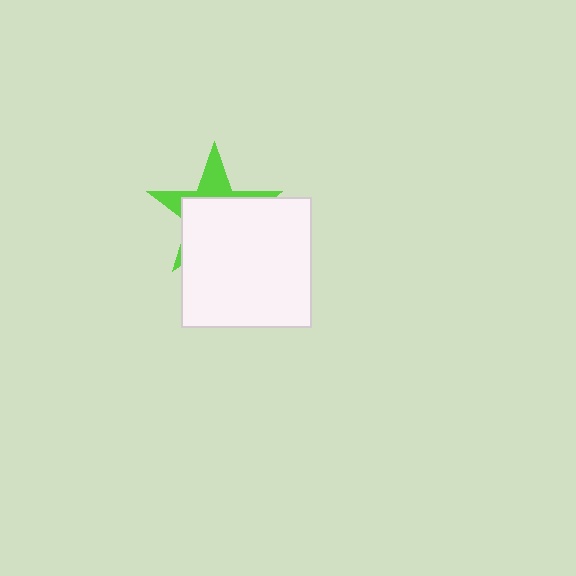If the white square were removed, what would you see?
You would see the complete lime star.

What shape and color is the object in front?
The object in front is a white square.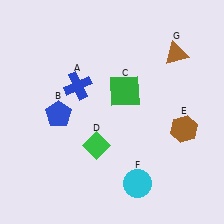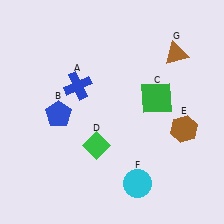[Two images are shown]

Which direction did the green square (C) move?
The green square (C) moved right.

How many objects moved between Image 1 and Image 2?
1 object moved between the two images.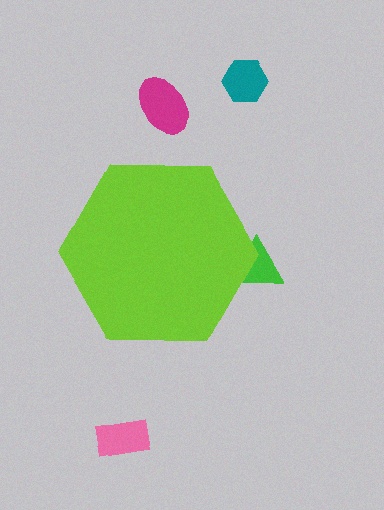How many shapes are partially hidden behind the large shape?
1 shape is partially hidden.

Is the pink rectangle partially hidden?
No, the pink rectangle is fully visible.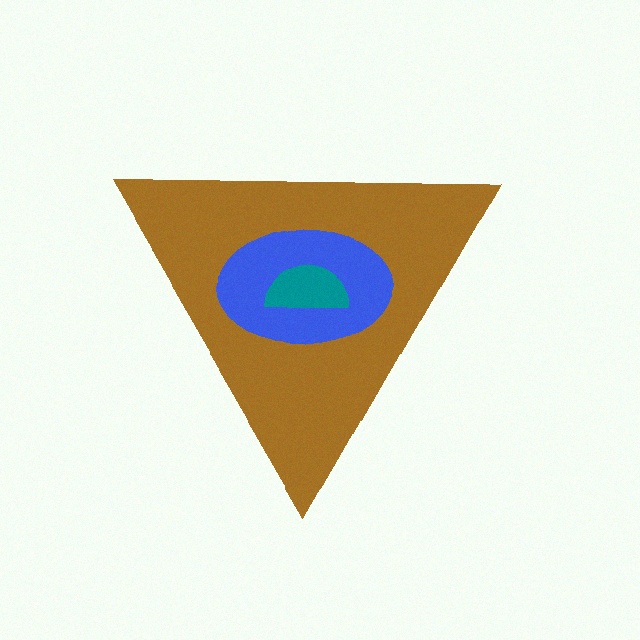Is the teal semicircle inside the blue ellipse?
Yes.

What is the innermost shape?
The teal semicircle.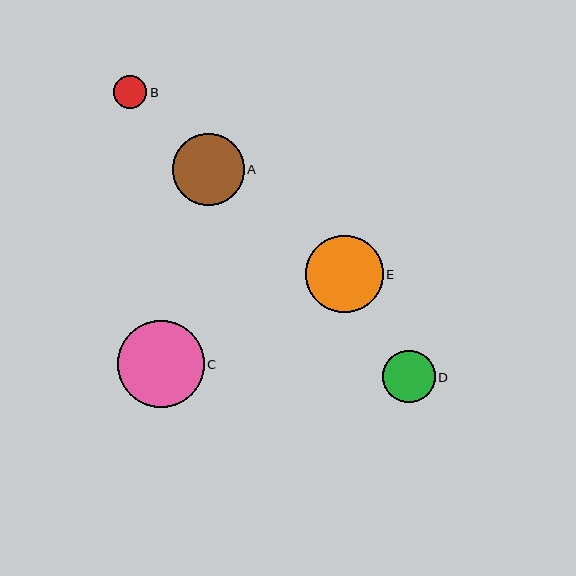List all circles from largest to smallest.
From largest to smallest: C, E, A, D, B.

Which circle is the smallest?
Circle B is the smallest with a size of approximately 33 pixels.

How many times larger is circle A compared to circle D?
Circle A is approximately 1.4 times the size of circle D.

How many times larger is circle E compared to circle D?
Circle E is approximately 1.5 times the size of circle D.